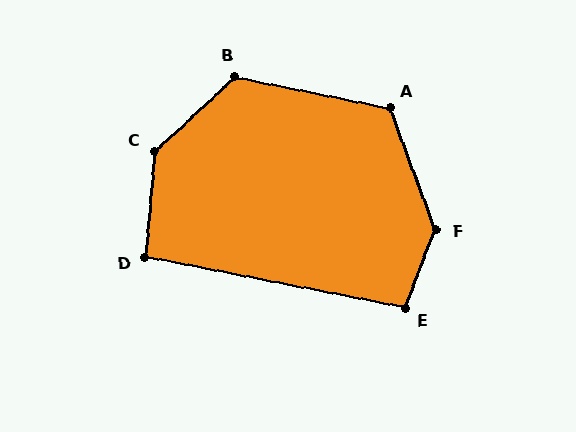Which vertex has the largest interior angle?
F, at approximately 138 degrees.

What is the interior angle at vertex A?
Approximately 122 degrees (obtuse).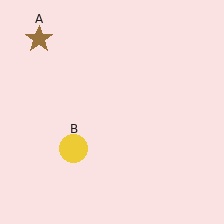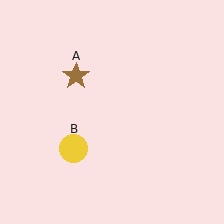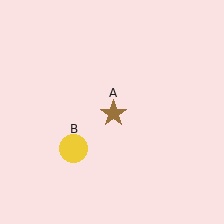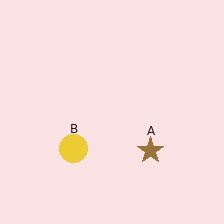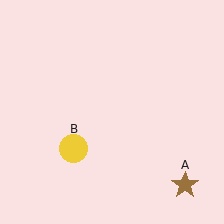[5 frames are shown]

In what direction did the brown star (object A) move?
The brown star (object A) moved down and to the right.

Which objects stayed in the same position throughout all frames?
Yellow circle (object B) remained stationary.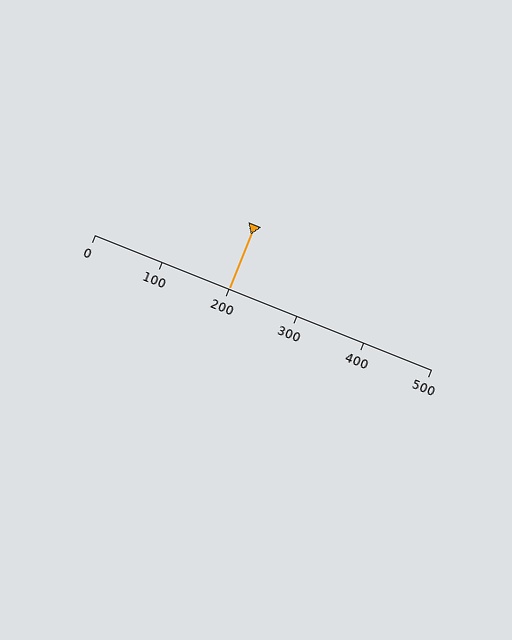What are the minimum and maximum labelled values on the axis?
The axis runs from 0 to 500.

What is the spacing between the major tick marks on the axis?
The major ticks are spaced 100 apart.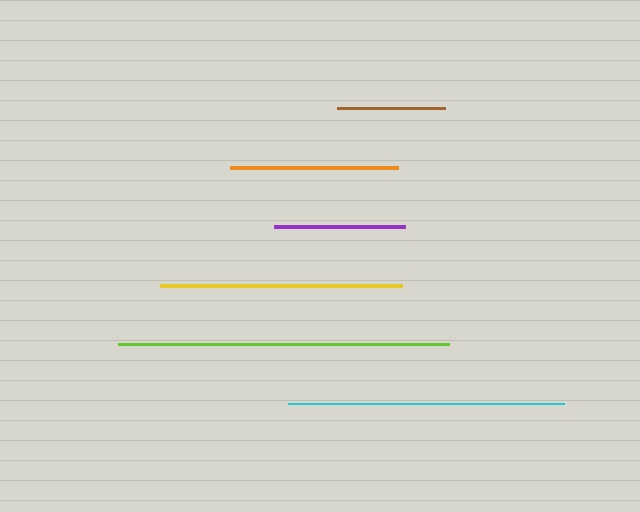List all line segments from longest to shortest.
From longest to shortest: lime, cyan, yellow, orange, purple, brown.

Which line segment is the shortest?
The brown line is the shortest at approximately 109 pixels.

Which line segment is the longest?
The lime line is the longest at approximately 331 pixels.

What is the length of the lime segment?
The lime segment is approximately 331 pixels long.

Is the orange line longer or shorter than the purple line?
The orange line is longer than the purple line.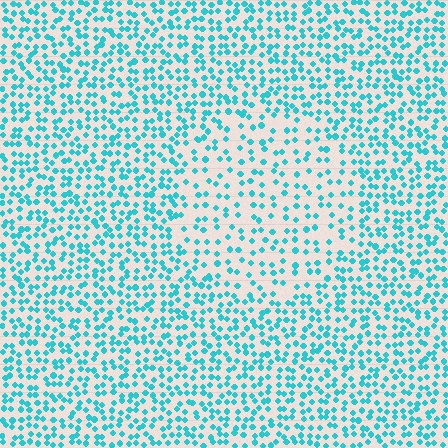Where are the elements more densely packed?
The elements are more densely packed outside the circle boundary.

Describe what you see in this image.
The image contains small cyan elements arranged at two different densities. A circle-shaped region is visible where the elements are less densely packed than the surrounding area.